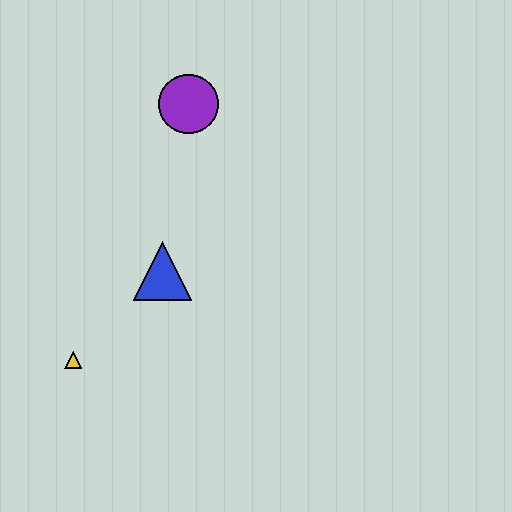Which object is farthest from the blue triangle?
The purple circle is farthest from the blue triangle.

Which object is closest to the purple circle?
The blue triangle is closest to the purple circle.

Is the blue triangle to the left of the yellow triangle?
No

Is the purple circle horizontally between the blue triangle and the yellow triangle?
No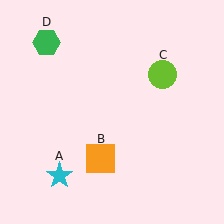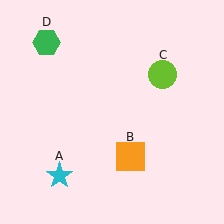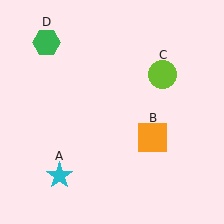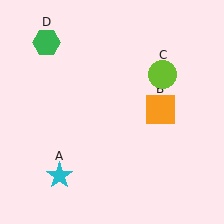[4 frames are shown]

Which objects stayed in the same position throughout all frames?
Cyan star (object A) and lime circle (object C) and green hexagon (object D) remained stationary.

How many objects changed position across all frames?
1 object changed position: orange square (object B).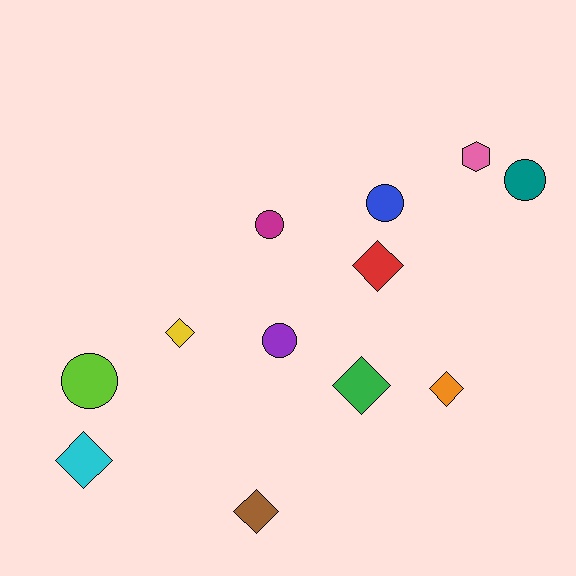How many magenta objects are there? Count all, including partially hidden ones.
There is 1 magenta object.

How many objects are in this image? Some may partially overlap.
There are 12 objects.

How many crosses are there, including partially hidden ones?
There are no crosses.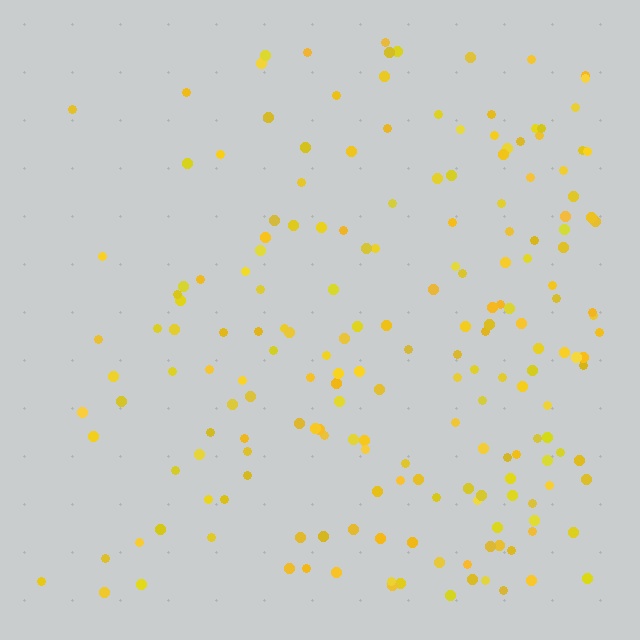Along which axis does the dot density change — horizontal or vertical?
Horizontal.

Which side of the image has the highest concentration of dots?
The right.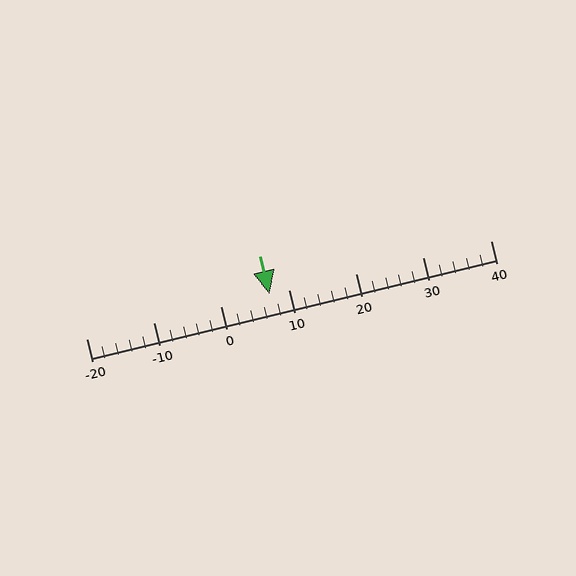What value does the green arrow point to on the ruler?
The green arrow points to approximately 7.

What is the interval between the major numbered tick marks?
The major tick marks are spaced 10 units apart.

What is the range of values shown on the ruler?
The ruler shows values from -20 to 40.